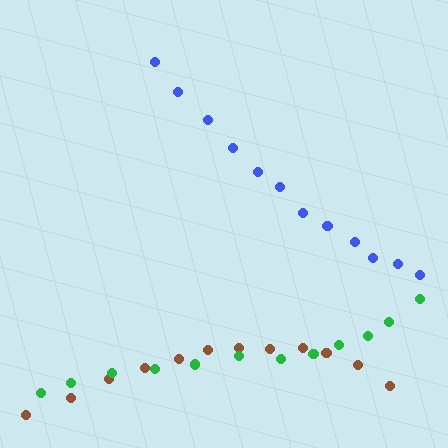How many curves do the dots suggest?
There are 3 distinct paths.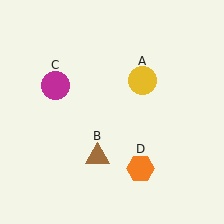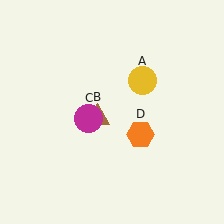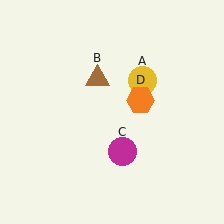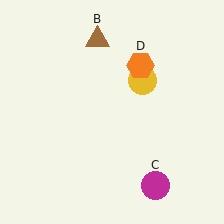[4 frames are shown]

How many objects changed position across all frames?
3 objects changed position: brown triangle (object B), magenta circle (object C), orange hexagon (object D).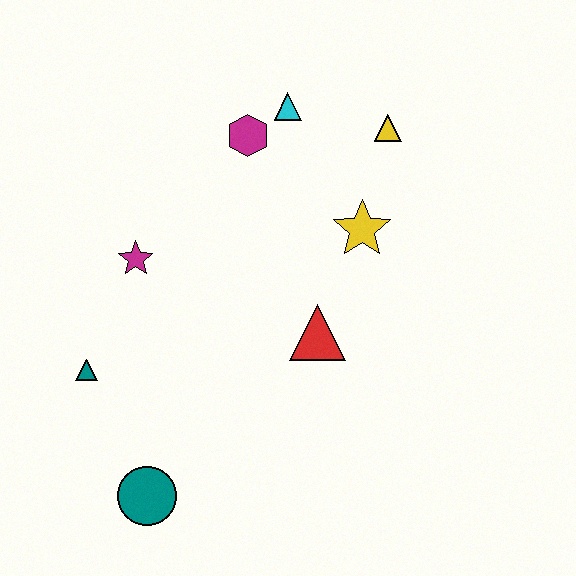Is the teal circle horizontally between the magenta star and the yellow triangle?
Yes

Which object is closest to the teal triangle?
The magenta star is closest to the teal triangle.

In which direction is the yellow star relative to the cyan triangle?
The yellow star is below the cyan triangle.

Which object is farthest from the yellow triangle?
The teal circle is farthest from the yellow triangle.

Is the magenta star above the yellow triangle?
No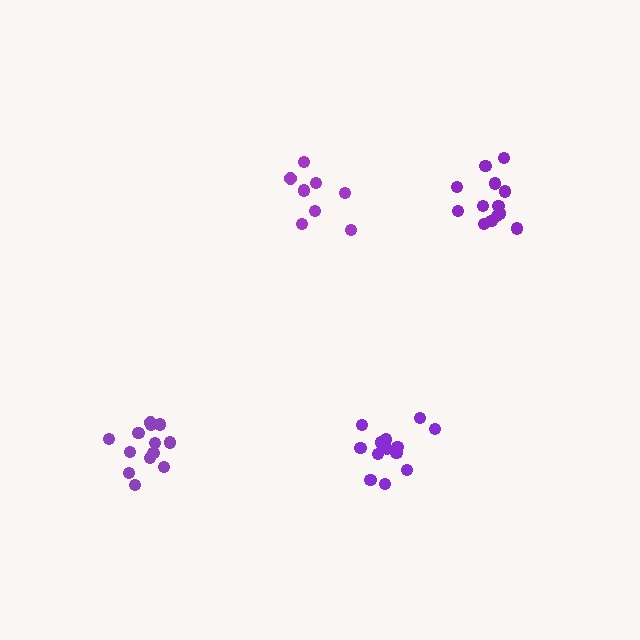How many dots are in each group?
Group 1: 13 dots, Group 2: 13 dots, Group 3: 8 dots, Group 4: 13 dots (47 total).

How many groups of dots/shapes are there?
There are 4 groups.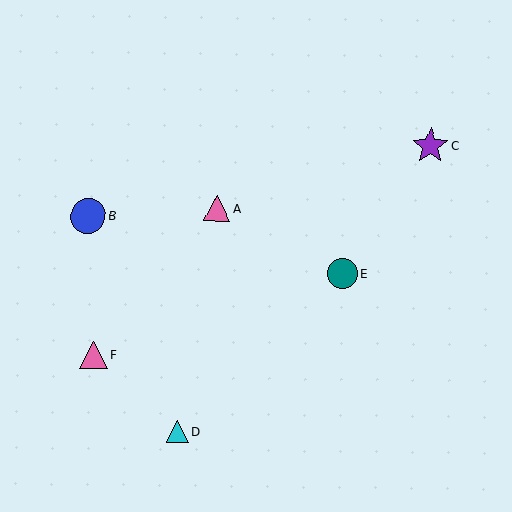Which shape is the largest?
The purple star (labeled C) is the largest.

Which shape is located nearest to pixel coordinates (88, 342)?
The pink triangle (labeled F) at (93, 355) is nearest to that location.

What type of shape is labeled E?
Shape E is a teal circle.